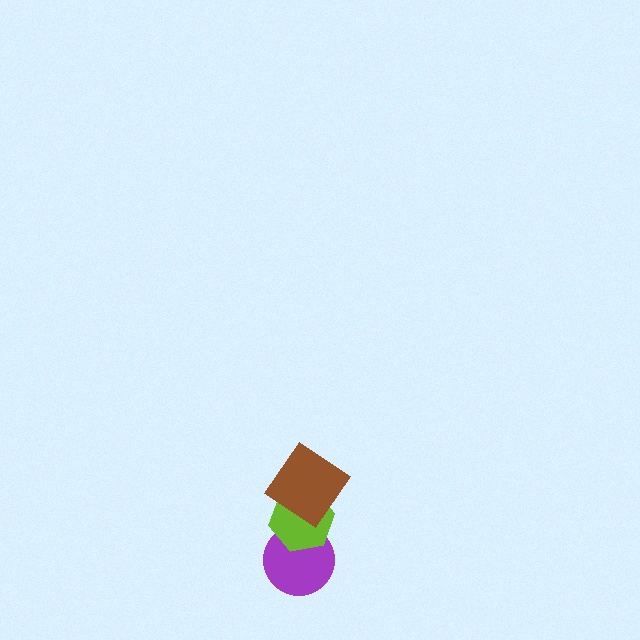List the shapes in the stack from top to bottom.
From top to bottom: the brown diamond, the lime hexagon, the purple circle.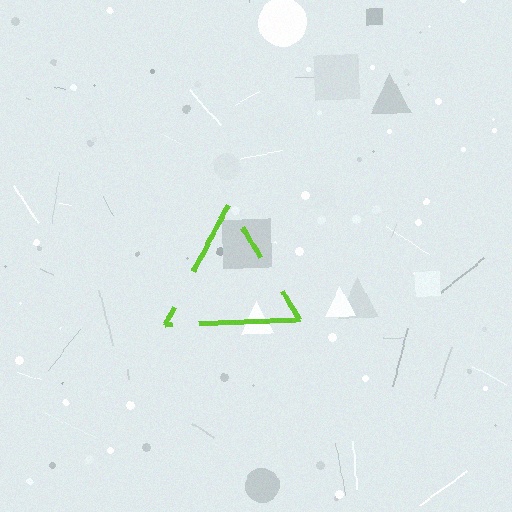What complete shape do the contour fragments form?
The contour fragments form a triangle.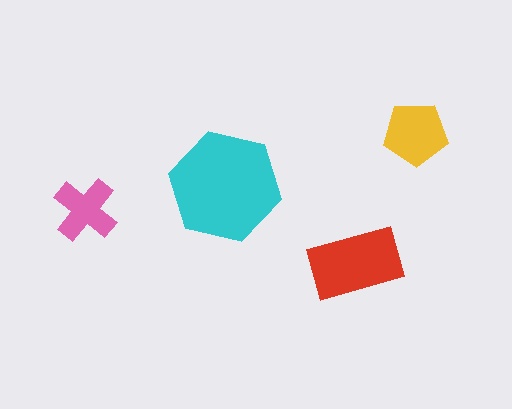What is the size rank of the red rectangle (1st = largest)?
2nd.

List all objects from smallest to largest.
The pink cross, the yellow pentagon, the red rectangle, the cyan hexagon.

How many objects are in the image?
There are 4 objects in the image.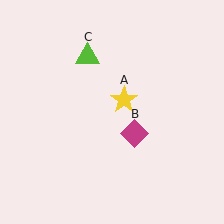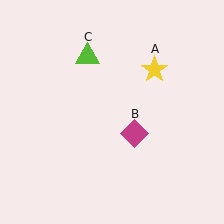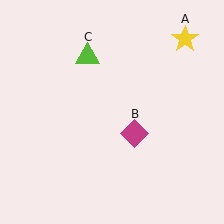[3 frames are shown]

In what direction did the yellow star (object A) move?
The yellow star (object A) moved up and to the right.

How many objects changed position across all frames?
1 object changed position: yellow star (object A).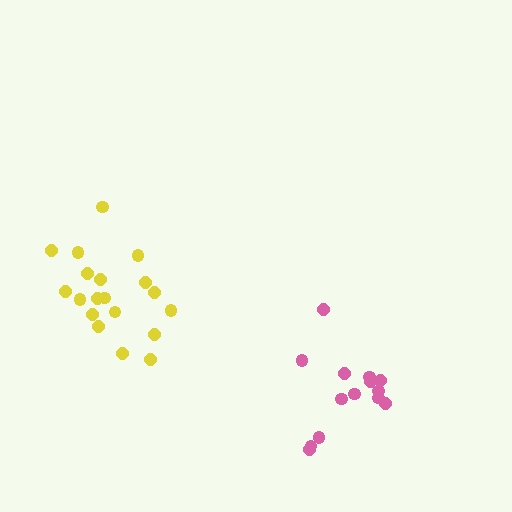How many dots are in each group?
Group 1: 19 dots, Group 2: 14 dots (33 total).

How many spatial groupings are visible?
There are 2 spatial groupings.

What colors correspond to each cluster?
The clusters are colored: yellow, pink.